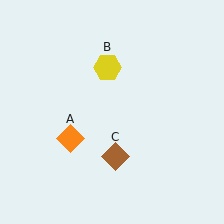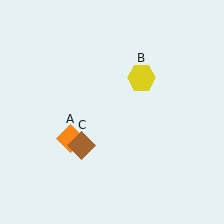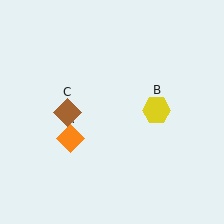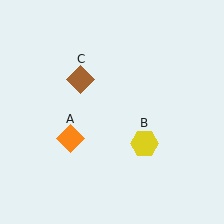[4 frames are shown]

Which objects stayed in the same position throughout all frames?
Orange diamond (object A) remained stationary.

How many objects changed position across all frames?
2 objects changed position: yellow hexagon (object B), brown diamond (object C).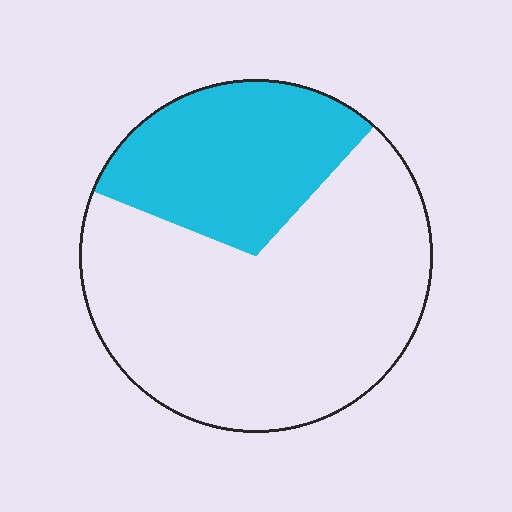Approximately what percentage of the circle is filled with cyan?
Approximately 30%.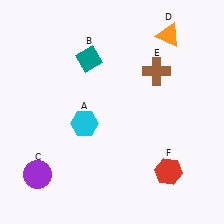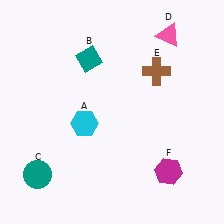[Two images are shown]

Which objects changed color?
C changed from purple to teal. D changed from orange to pink. F changed from red to magenta.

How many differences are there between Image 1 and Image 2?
There are 3 differences between the two images.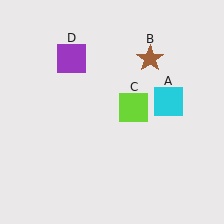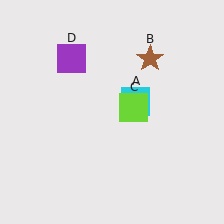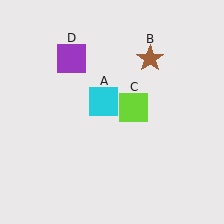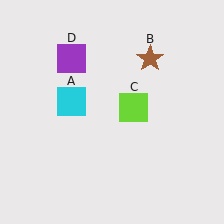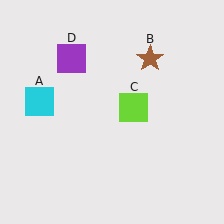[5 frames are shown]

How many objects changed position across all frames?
1 object changed position: cyan square (object A).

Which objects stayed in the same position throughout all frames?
Brown star (object B) and lime square (object C) and purple square (object D) remained stationary.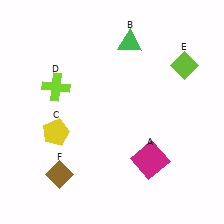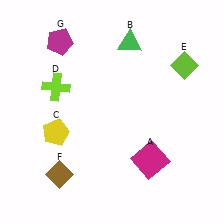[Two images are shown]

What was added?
A magenta pentagon (G) was added in Image 2.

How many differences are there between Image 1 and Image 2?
There is 1 difference between the two images.